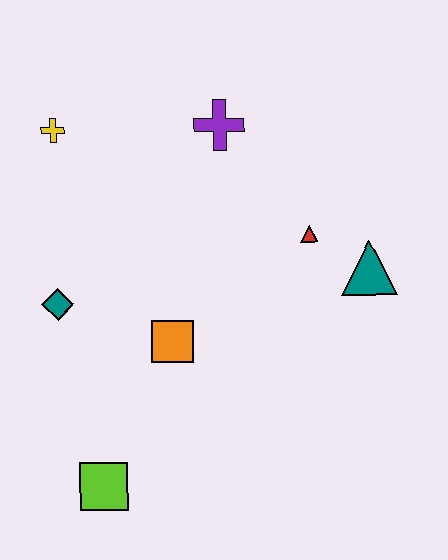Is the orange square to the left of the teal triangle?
Yes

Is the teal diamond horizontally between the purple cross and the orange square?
No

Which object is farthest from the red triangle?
The lime square is farthest from the red triangle.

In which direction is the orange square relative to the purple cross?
The orange square is below the purple cross.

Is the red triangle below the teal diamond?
No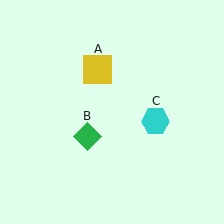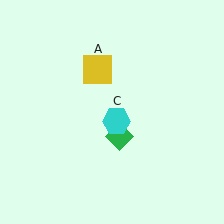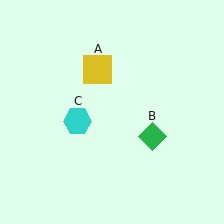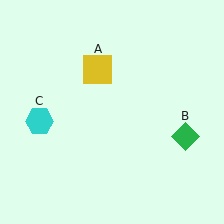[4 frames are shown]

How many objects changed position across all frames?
2 objects changed position: green diamond (object B), cyan hexagon (object C).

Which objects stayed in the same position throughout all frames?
Yellow square (object A) remained stationary.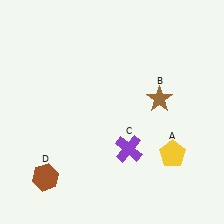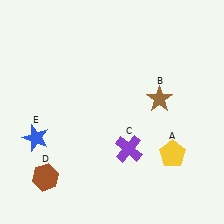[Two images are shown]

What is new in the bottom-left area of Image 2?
A blue star (E) was added in the bottom-left area of Image 2.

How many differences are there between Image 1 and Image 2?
There is 1 difference between the two images.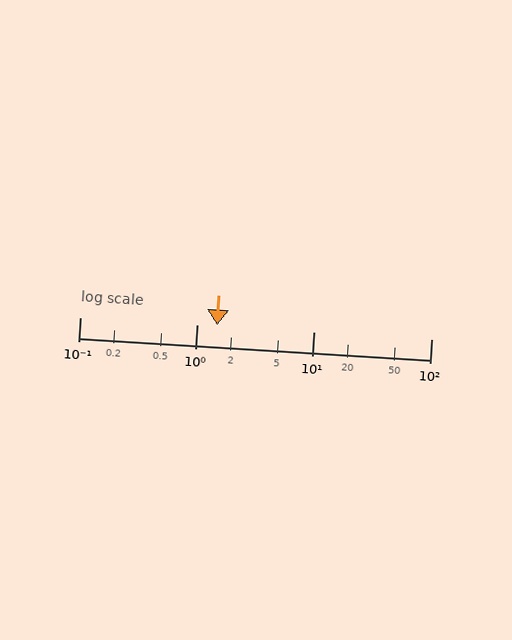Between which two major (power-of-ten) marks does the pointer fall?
The pointer is between 1 and 10.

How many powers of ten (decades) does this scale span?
The scale spans 3 decades, from 0.1 to 100.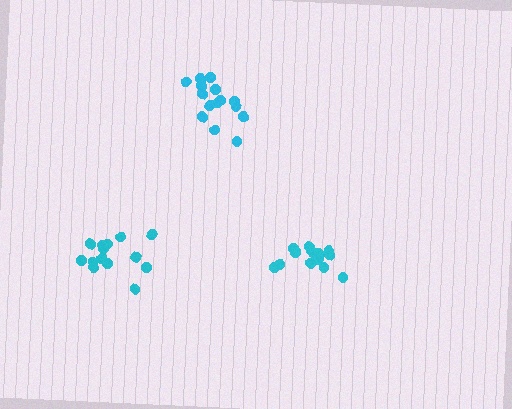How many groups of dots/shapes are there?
There are 3 groups.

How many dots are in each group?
Group 1: 15 dots, Group 2: 14 dots, Group 3: 16 dots (45 total).